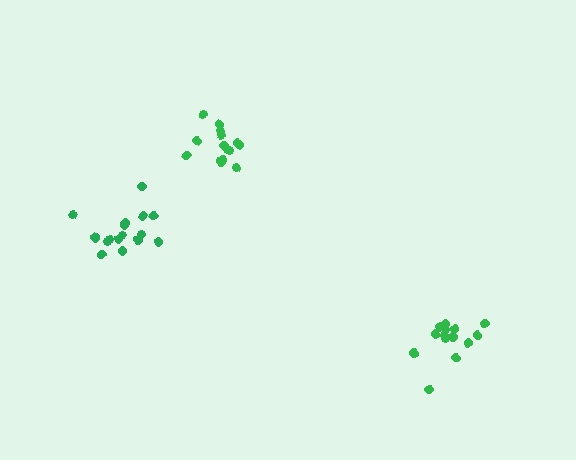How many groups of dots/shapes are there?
There are 3 groups.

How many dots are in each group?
Group 1: 14 dots, Group 2: 17 dots, Group 3: 14 dots (45 total).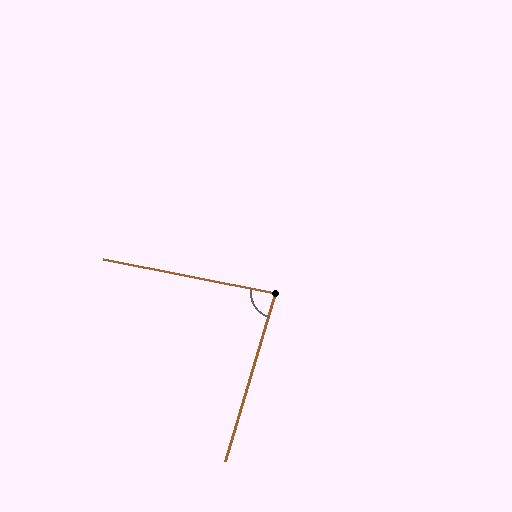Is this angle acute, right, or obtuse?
It is acute.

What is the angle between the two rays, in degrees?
Approximately 84 degrees.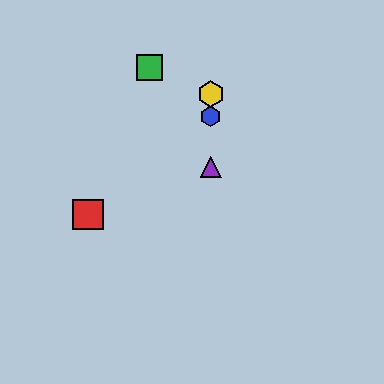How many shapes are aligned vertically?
3 shapes (the blue hexagon, the yellow hexagon, the purple triangle) are aligned vertically.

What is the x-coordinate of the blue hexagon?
The blue hexagon is at x≈211.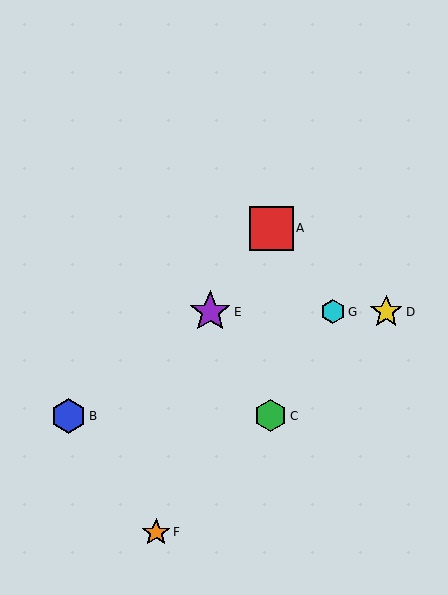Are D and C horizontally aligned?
No, D is at y≈312 and C is at y≈416.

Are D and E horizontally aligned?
Yes, both are at y≈312.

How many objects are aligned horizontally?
3 objects (D, E, G) are aligned horizontally.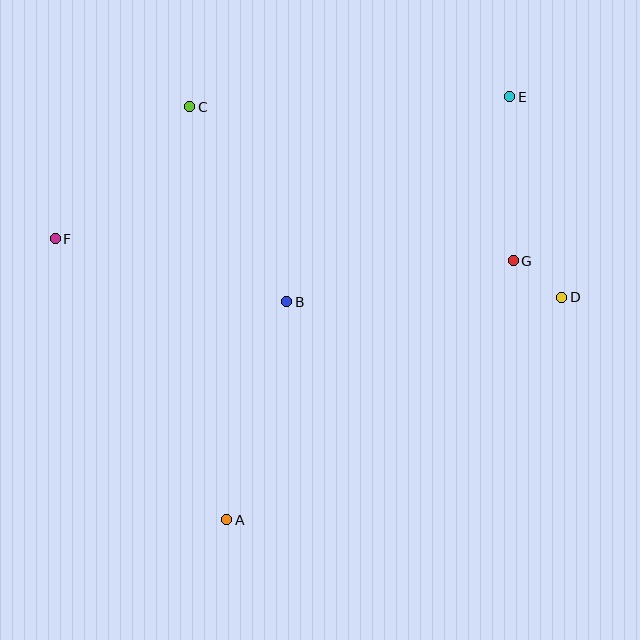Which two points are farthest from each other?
Points D and F are farthest from each other.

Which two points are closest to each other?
Points D and G are closest to each other.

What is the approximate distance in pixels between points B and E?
The distance between B and E is approximately 303 pixels.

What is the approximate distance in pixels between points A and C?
The distance between A and C is approximately 415 pixels.